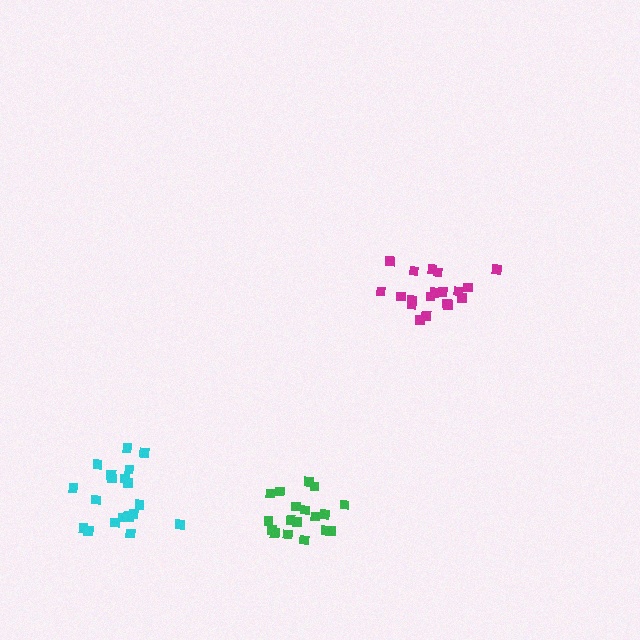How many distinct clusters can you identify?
There are 3 distinct clusters.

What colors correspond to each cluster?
The clusters are colored: magenta, cyan, green.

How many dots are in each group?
Group 1: 19 dots, Group 2: 20 dots, Group 3: 18 dots (57 total).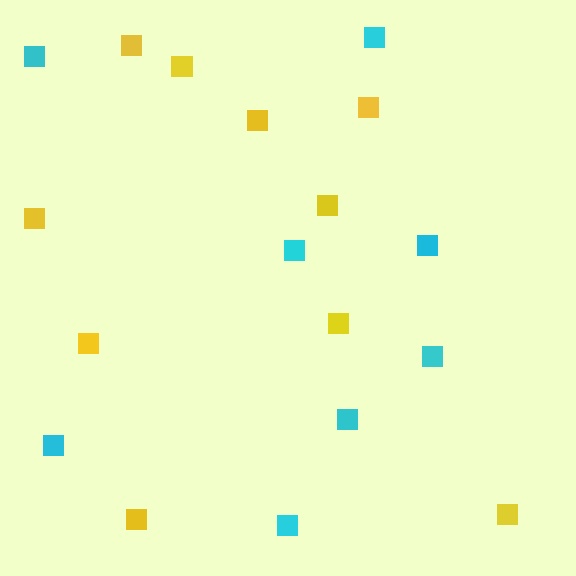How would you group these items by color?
There are 2 groups: one group of yellow squares (10) and one group of cyan squares (8).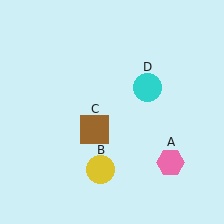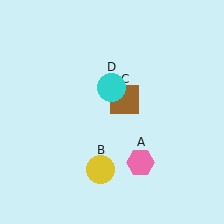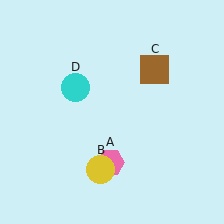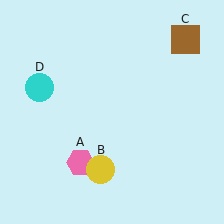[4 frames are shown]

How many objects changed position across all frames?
3 objects changed position: pink hexagon (object A), brown square (object C), cyan circle (object D).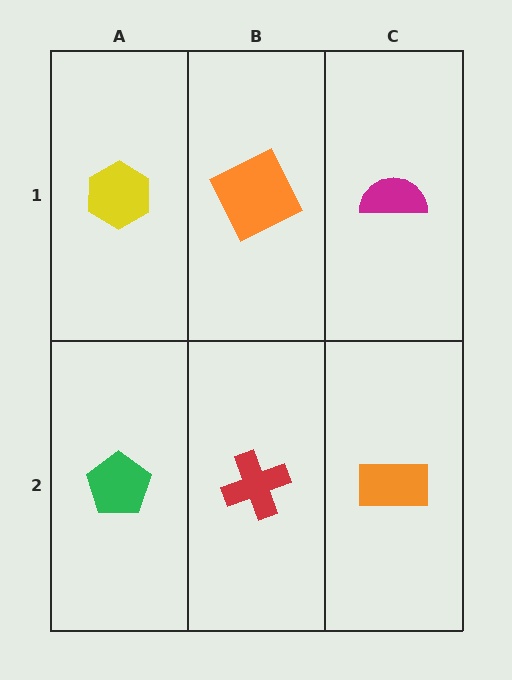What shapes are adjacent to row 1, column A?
A green pentagon (row 2, column A), an orange square (row 1, column B).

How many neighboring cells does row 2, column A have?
2.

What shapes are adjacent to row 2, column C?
A magenta semicircle (row 1, column C), a red cross (row 2, column B).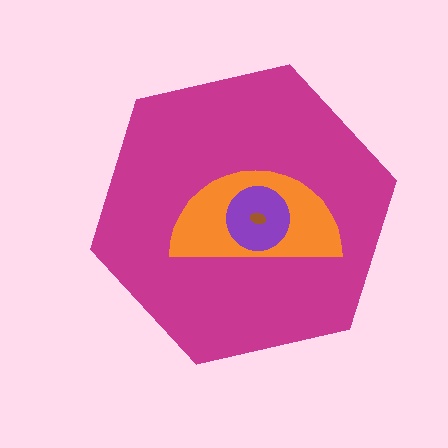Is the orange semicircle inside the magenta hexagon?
Yes.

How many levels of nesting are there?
4.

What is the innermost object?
The brown ellipse.